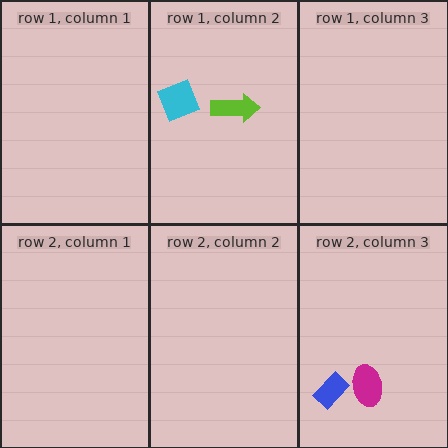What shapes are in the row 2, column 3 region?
The blue rectangle, the magenta ellipse.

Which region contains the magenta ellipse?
The row 2, column 3 region.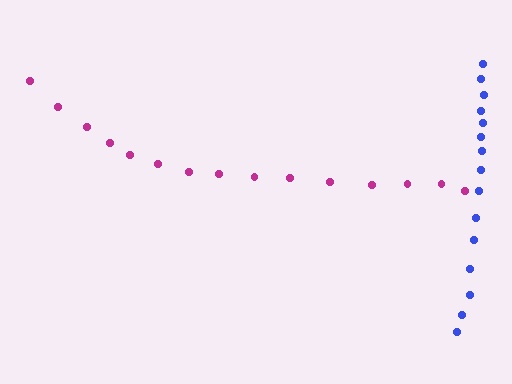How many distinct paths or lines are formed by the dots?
There are 2 distinct paths.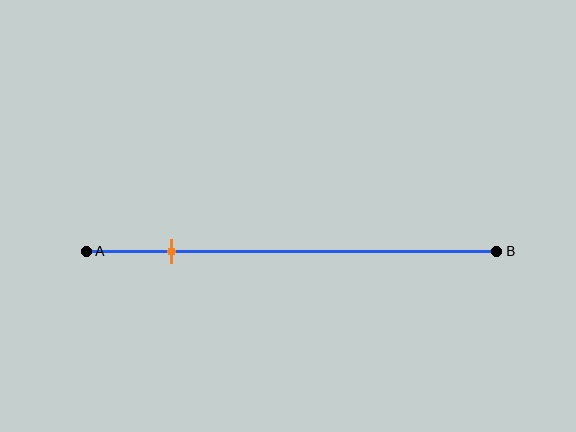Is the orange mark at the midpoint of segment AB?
No, the mark is at about 20% from A, not at the 50% midpoint.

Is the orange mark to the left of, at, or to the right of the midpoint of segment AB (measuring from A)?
The orange mark is to the left of the midpoint of segment AB.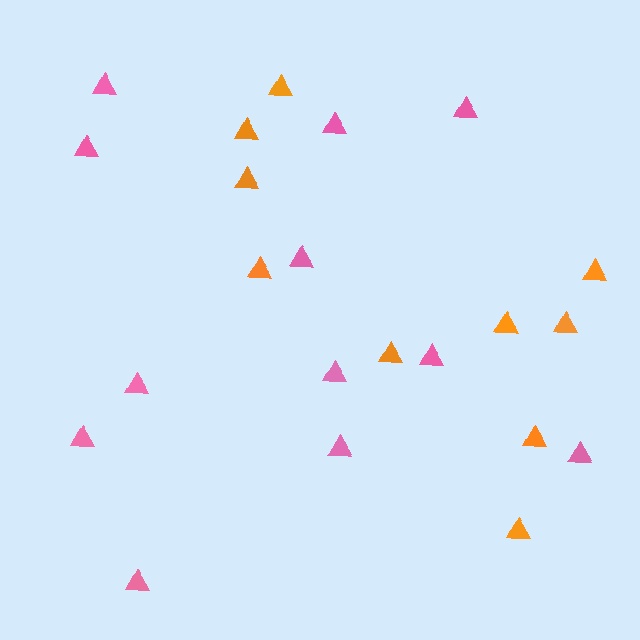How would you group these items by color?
There are 2 groups: one group of orange triangles (10) and one group of pink triangles (12).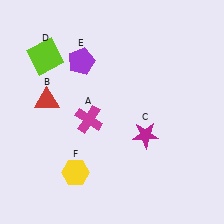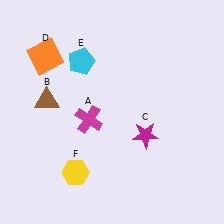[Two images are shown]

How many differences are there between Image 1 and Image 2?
There are 3 differences between the two images.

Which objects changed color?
B changed from red to brown. D changed from lime to orange. E changed from purple to cyan.